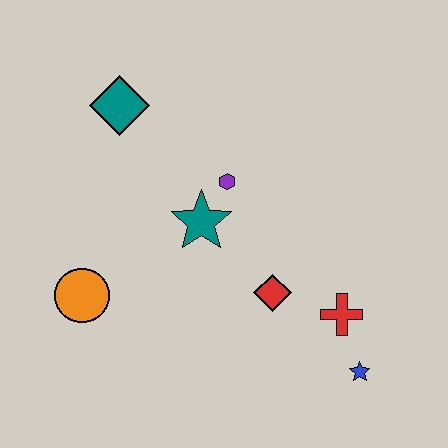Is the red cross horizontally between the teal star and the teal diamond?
No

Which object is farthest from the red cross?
The teal diamond is farthest from the red cross.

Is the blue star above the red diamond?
No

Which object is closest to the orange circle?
The teal star is closest to the orange circle.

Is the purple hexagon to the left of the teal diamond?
No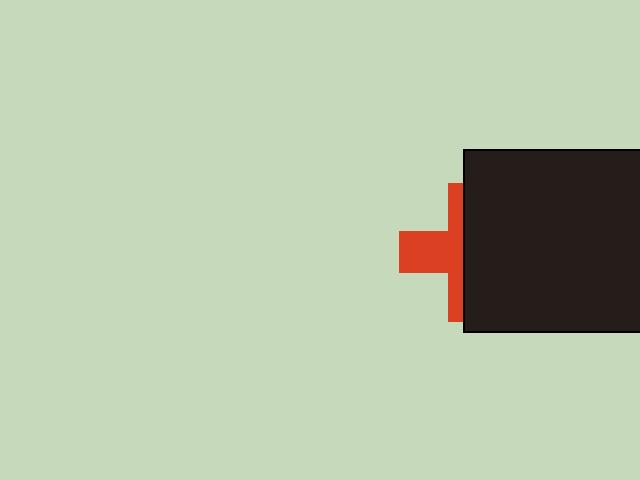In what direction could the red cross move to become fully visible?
The red cross could move left. That would shift it out from behind the black rectangle entirely.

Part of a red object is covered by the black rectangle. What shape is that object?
It is a cross.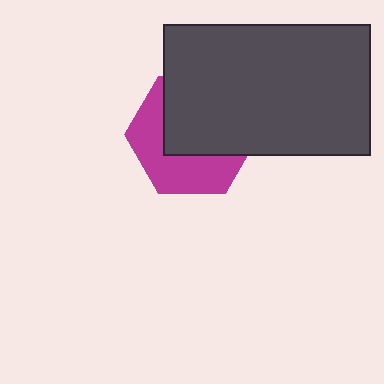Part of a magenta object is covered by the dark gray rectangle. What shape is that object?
It is a hexagon.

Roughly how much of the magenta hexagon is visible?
About half of it is visible (roughly 45%).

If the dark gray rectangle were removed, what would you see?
You would see the complete magenta hexagon.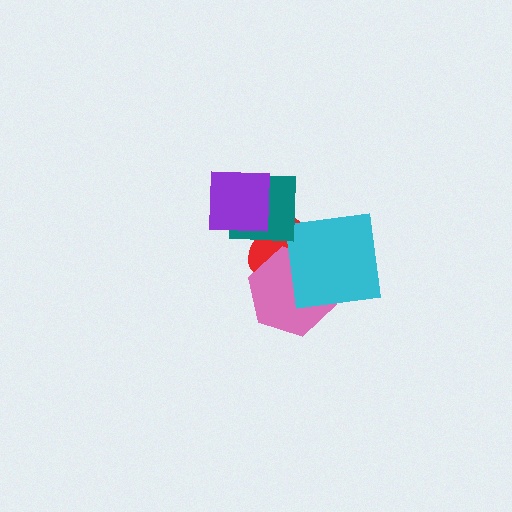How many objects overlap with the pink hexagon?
2 objects overlap with the pink hexagon.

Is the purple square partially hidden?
No, no other shape covers it.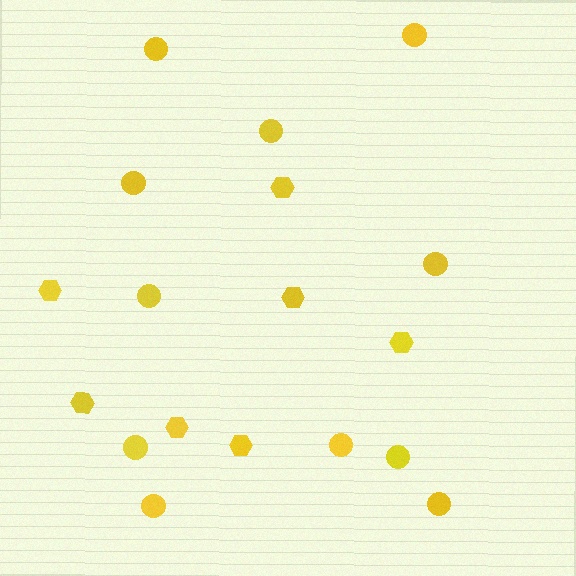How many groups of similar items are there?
There are 2 groups: one group of hexagons (7) and one group of circles (11).